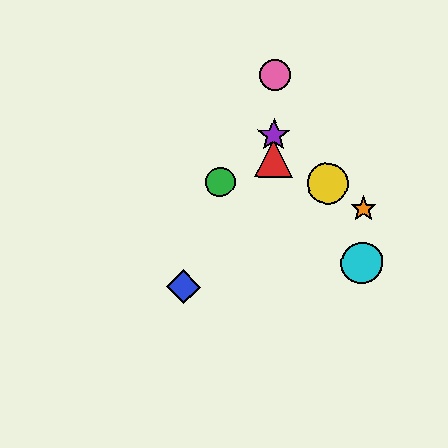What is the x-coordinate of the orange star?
The orange star is at x≈364.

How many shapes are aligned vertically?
3 shapes (the red triangle, the purple star, the pink circle) are aligned vertically.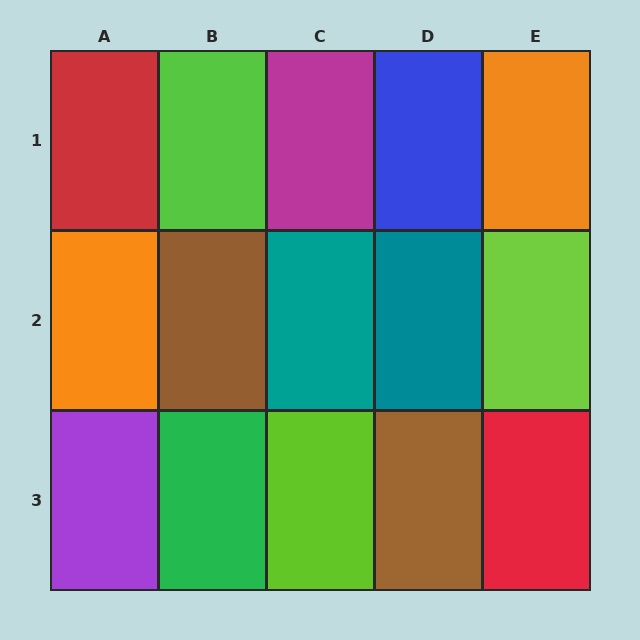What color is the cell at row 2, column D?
Teal.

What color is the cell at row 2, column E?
Lime.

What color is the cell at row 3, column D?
Brown.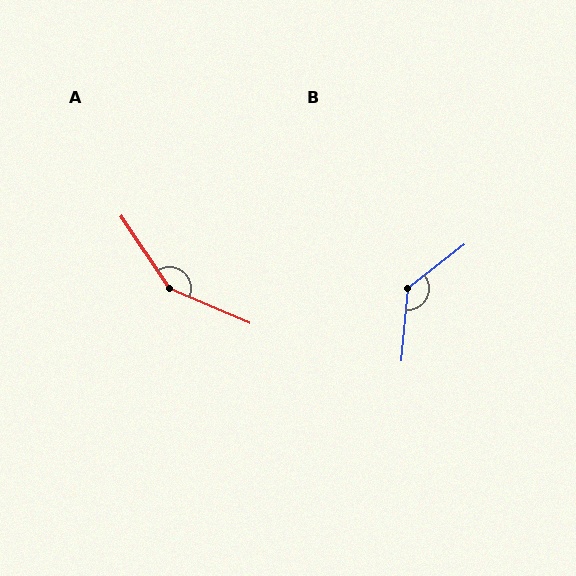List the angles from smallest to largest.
B (133°), A (147°).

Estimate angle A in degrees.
Approximately 147 degrees.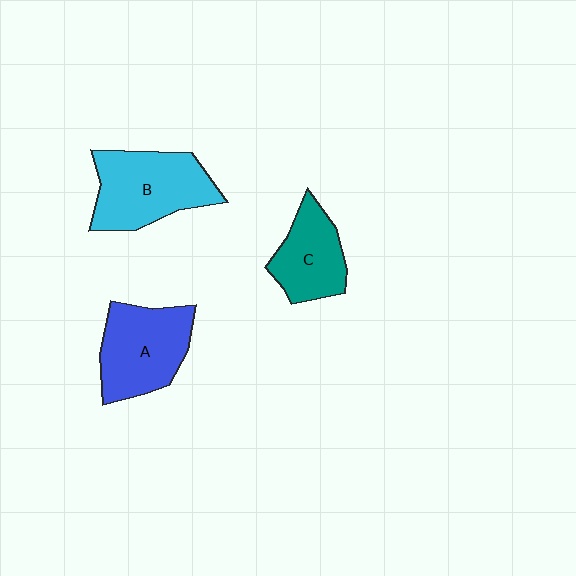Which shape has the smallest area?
Shape C (teal).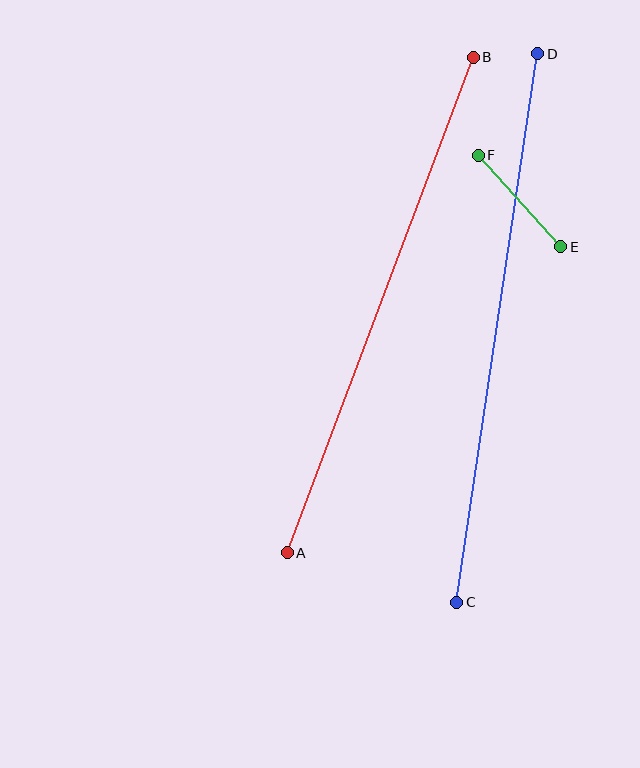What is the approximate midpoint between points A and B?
The midpoint is at approximately (380, 305) pixels.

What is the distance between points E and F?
The distance is approximately 123 pixels.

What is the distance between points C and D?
The distance is approximately 554 pixels.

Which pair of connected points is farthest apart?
Points C and D are farthest apart.